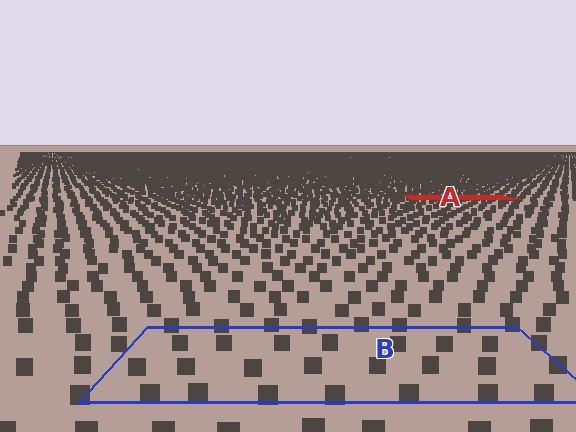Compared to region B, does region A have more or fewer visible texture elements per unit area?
Region A has more texture elements per unit area — they are packed more densely because it is farther away.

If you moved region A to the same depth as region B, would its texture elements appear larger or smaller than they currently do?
They would appear larger. At a closer depth, the same texture elements are projected at a bigger on-screen size.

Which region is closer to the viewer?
Region B is closer. The texture elements there are larger and more spread out.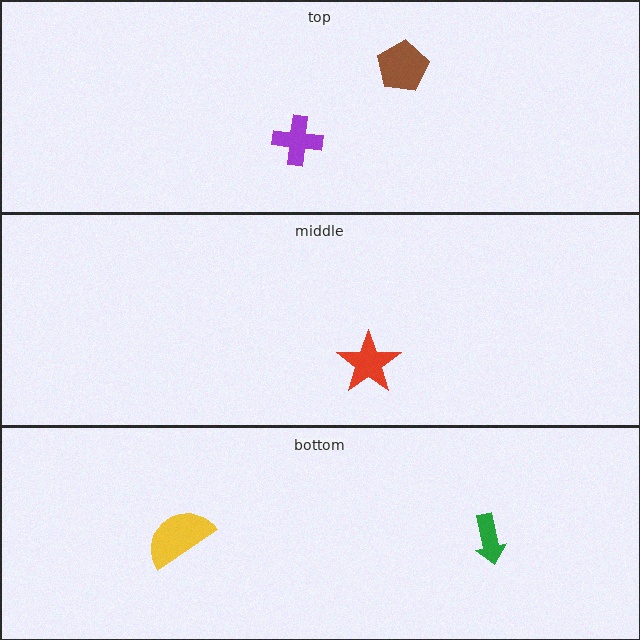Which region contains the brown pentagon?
The top region.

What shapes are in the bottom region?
The yellow semicircle, the green arrow.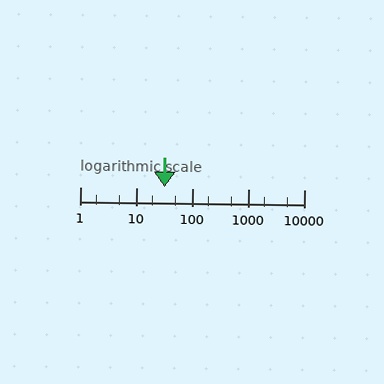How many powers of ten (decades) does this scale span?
The scale spans 4 decades, from 1 to 10000.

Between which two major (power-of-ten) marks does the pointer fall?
The pointer is between 10 and 100.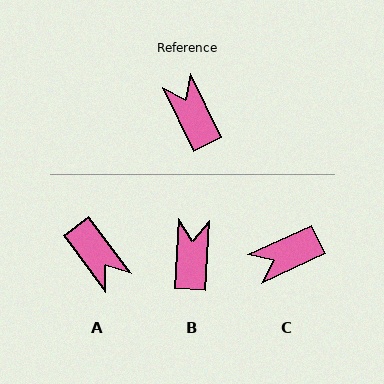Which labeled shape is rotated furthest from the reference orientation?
A, about 169 degrees away.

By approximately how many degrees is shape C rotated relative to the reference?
Approximately 89 degrees counter-clockwise.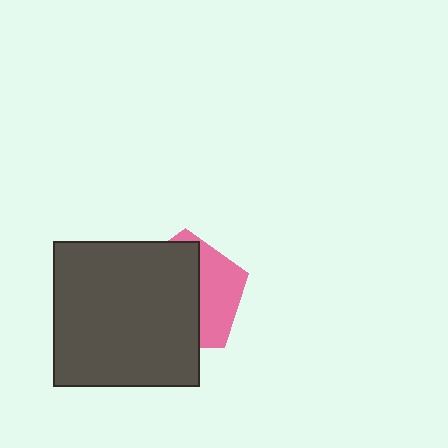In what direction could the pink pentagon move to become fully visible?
The pink pentagon could move right. That would shift it out from behind the dark gray square entirely.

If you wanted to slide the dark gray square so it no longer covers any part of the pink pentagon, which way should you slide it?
Slide it left — that is the most direct way to separate the two shapes.